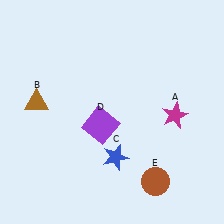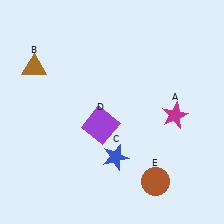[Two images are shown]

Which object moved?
The brown triangle (B) moved up.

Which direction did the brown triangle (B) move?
The brown triangle (B) moved up.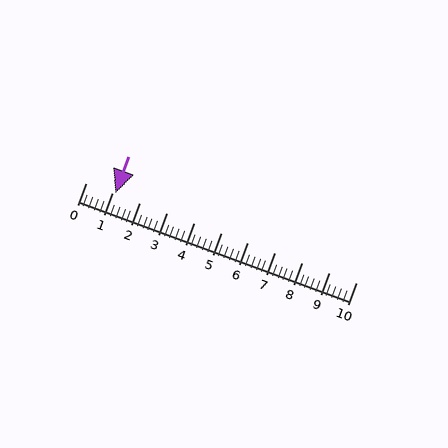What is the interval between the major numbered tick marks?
The major tick marks are spaced 1 units apart.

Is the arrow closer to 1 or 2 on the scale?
The arrow is closer to 1.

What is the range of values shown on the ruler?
The ruler shows values from 0 to 10.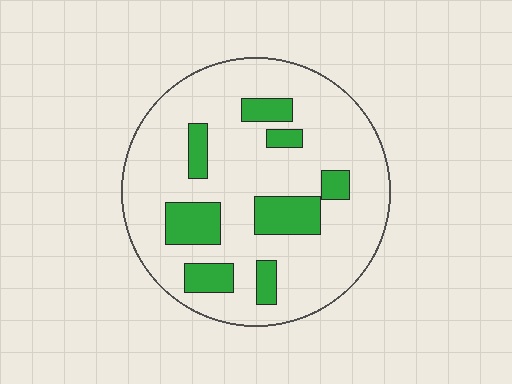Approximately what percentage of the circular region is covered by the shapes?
Approximately 20%.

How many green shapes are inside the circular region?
8.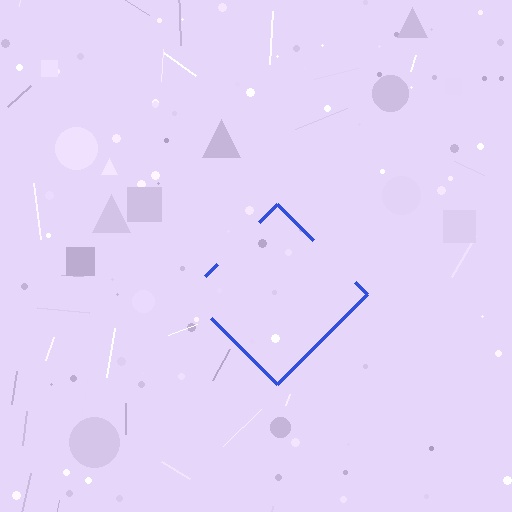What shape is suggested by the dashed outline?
The dashed outline suggests a diamond.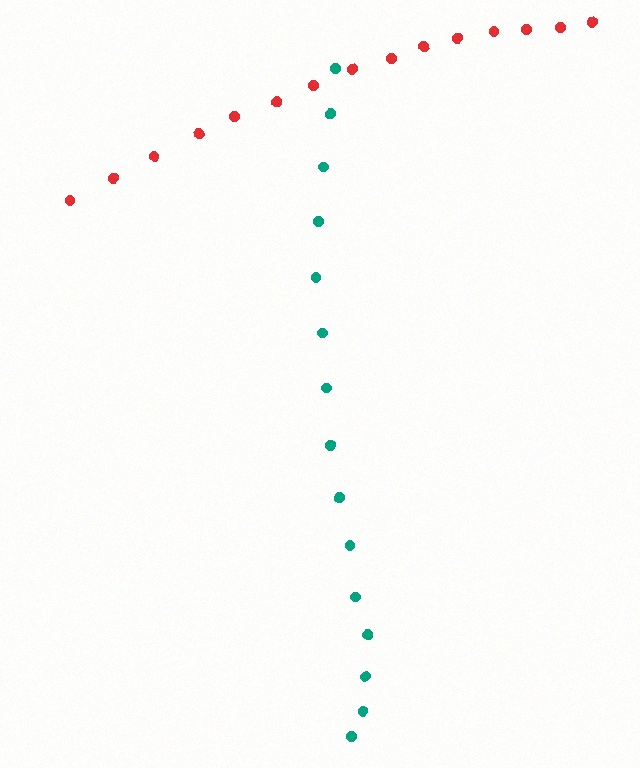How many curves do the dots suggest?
There are 2 distinct paths.